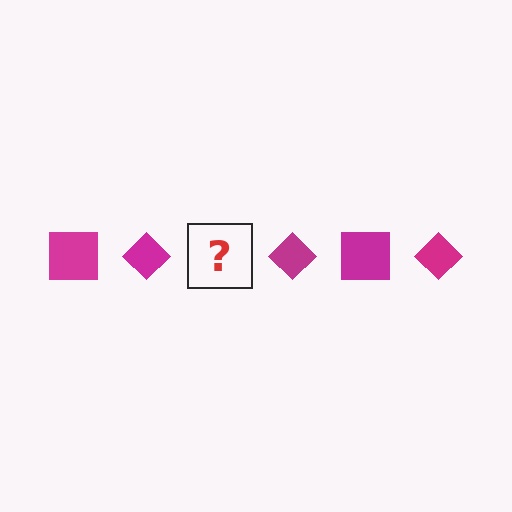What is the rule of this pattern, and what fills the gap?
The rule is that the pattern cycles through square, diamond shapes in magenta. The gap should be filled with a magenta square.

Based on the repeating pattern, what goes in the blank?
The blank should be a magenta square.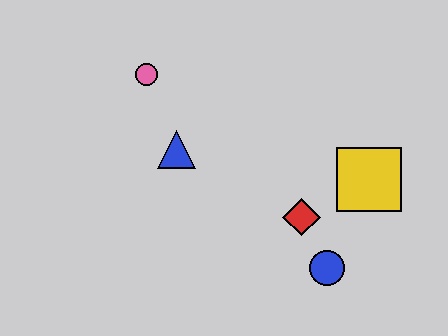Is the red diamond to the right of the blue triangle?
Yes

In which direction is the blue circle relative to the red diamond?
The blue circle is below the red diamond.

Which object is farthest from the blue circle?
The pink circle is farthest from the blue circle.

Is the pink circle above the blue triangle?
Yes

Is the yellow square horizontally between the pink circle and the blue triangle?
No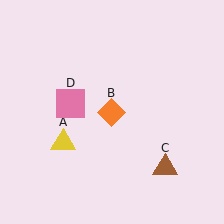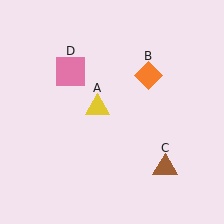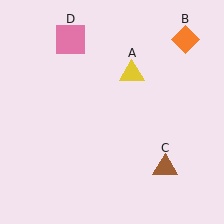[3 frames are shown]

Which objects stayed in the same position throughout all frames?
Brown triangle (object C) remained stationary.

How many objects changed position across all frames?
3 objects changed position: yellow triangle (object A), orange diamond (object B), pink square (object D).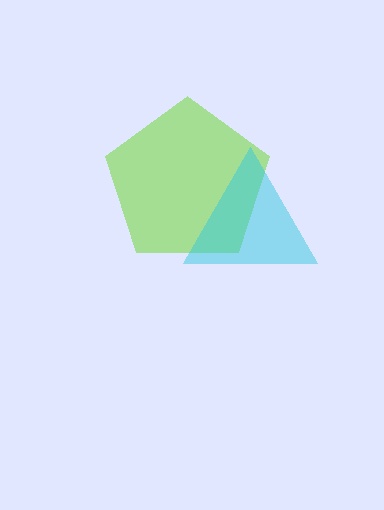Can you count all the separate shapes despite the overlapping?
Yes, there are 2 separate shapes.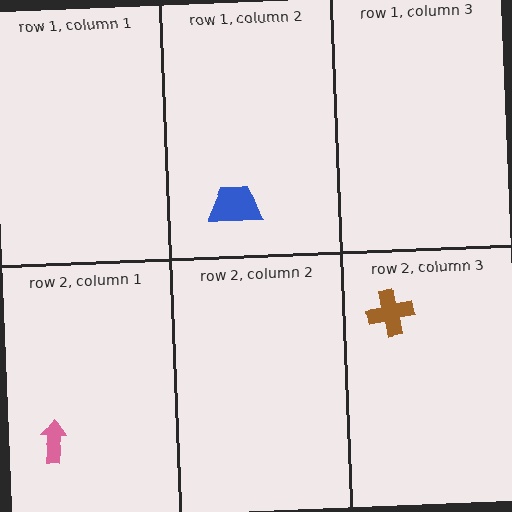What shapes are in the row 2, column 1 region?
The pink arrow.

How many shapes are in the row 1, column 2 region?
1.